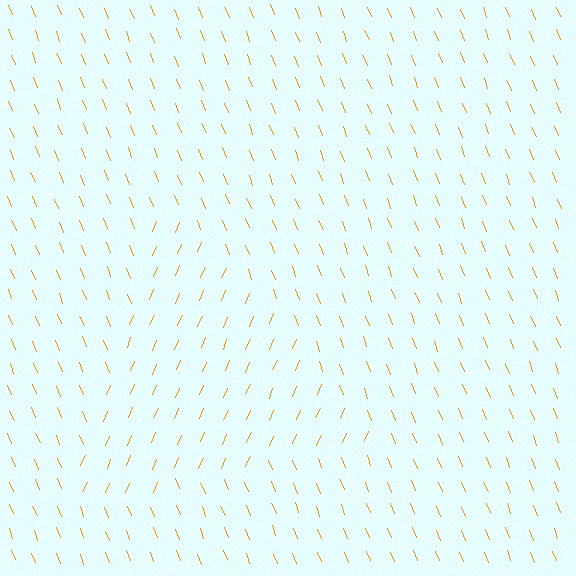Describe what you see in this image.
The image is filled with small orange line segments. A triangle region in the image has lines oriented differently from the surrounding lines, creating a visible texture boundary.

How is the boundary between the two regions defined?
The boundary is defined purely by a change in line orientation (approximately 45 degrees difference). All lines are the same color and thickness.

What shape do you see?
I see a triangle.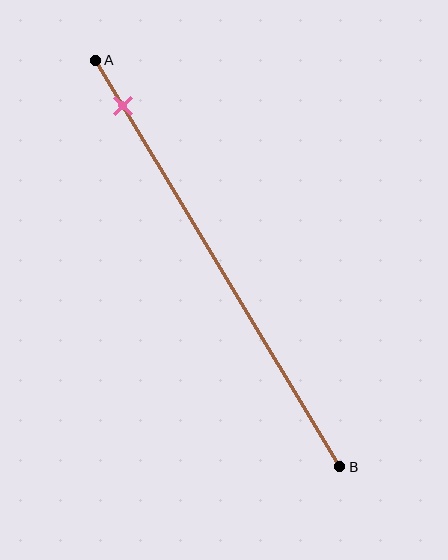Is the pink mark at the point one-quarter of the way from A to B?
No, the mark is at about 10% from A, not at the 25% one-quarter point.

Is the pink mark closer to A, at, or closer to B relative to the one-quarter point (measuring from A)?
The pink mark is closer to point A than the one-quarter point of segment AB.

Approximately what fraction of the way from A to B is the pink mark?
The pink mark is approximately 10% of the way from A to B.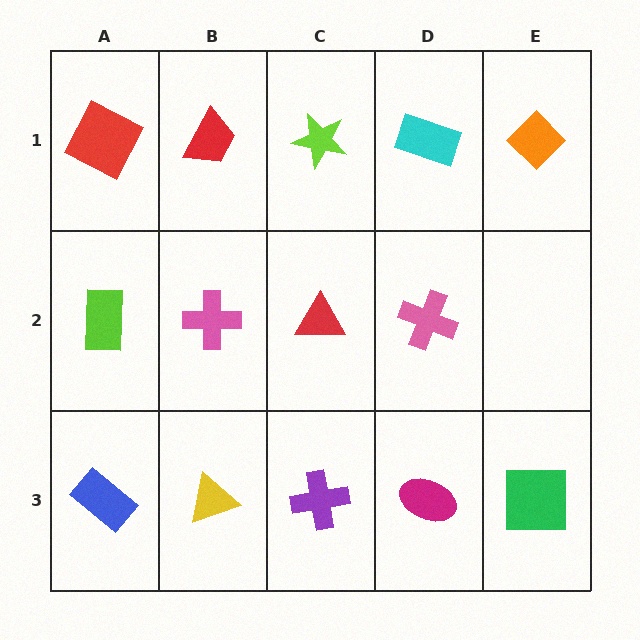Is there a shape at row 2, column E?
No, that cell is empty.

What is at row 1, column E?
An orange diamond.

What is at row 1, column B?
A red trapezoid.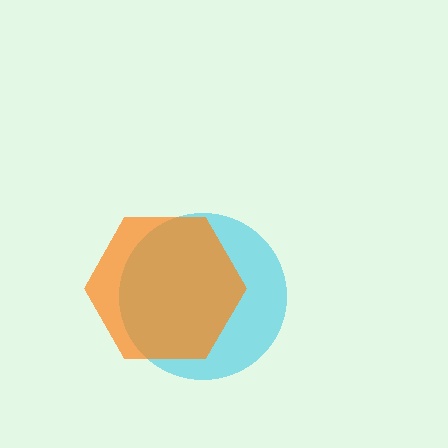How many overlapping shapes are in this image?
There are 2 overlapping shapes in the image.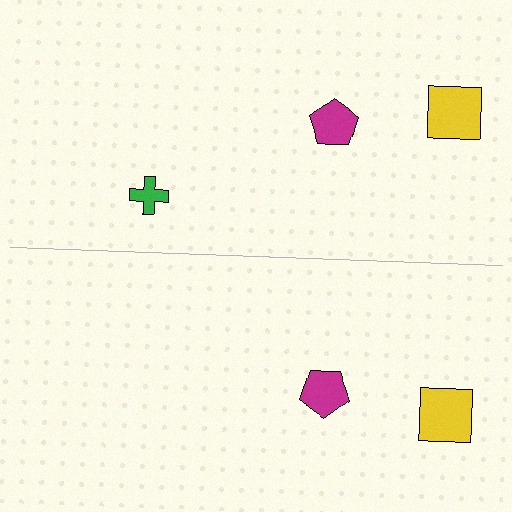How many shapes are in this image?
There are 5 shapes in this image.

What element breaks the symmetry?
A green cross is missing from the bottom side.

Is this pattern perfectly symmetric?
No, the pattern is not perfectly symmetric. A green cross is missing from the bottom side.